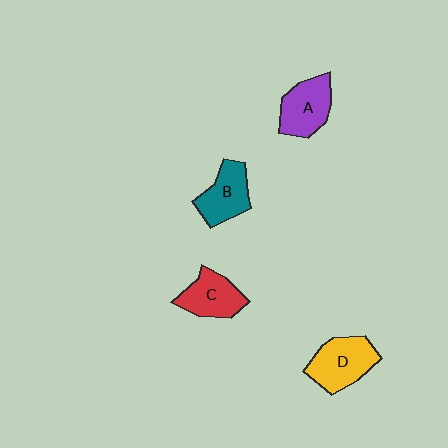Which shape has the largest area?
Shape D (yellow).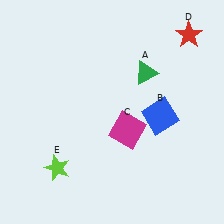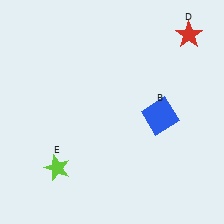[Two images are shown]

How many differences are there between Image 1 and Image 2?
There are 2 differences between the two images.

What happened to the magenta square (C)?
The magenta square (C) was removed in Image 2. It was in the bottom-right area of Image 1.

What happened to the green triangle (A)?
The green triangle (A) was removed in Image 2. It was in the top-right area of Image 1.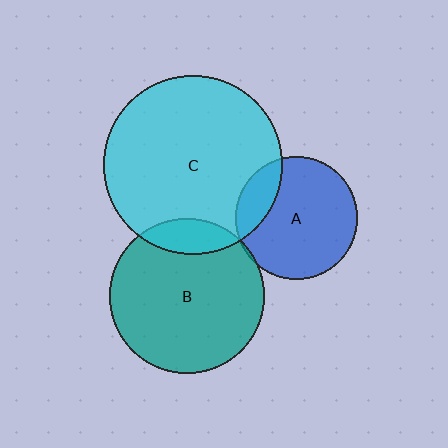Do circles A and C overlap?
Yes.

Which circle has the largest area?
Circle C (cyan).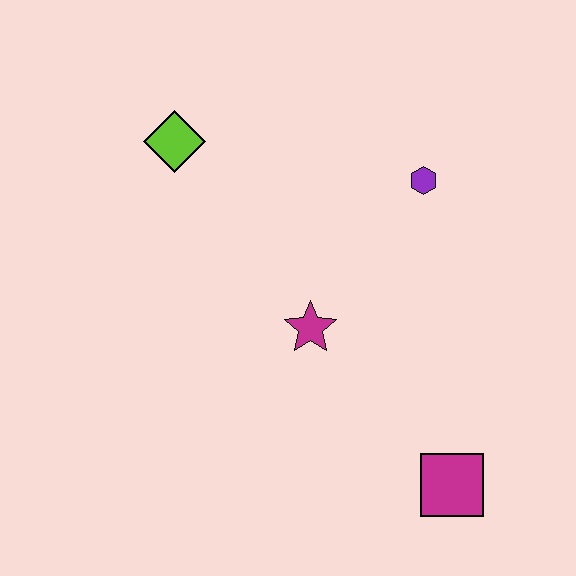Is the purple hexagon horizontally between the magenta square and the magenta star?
Yes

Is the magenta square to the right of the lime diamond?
Yes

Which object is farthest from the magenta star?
The lime diamond is farthest from the magenta star.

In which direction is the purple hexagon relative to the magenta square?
The purple hexagon is above the magenta square.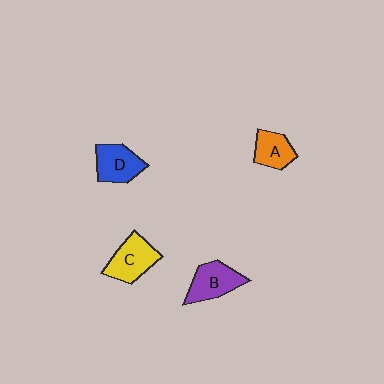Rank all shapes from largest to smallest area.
From largest to smallest: C (yellow), B (purple), D (blue), A (orange).